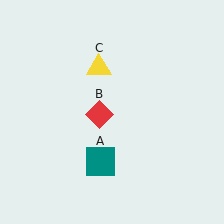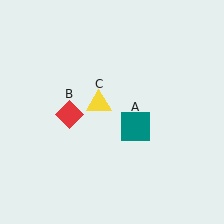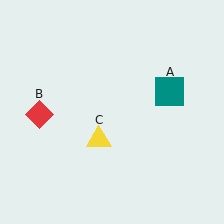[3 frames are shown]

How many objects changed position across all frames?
3 objects changed position: teal square (object A), red diamond (object B), yellow triangle (object C).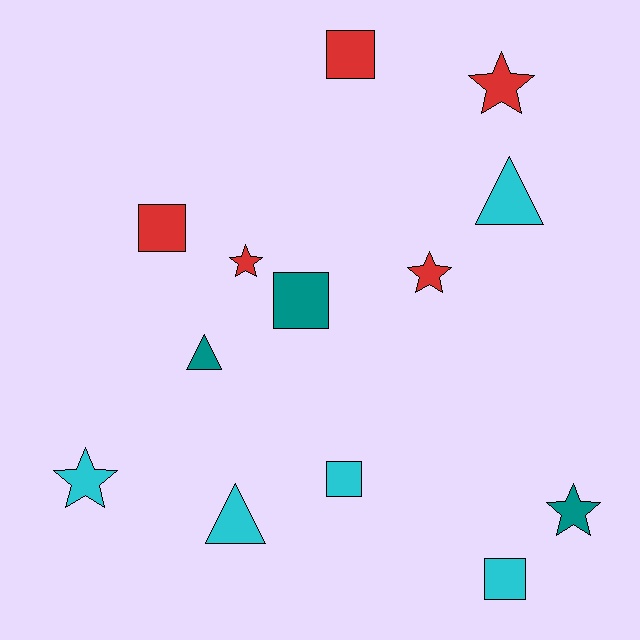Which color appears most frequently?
Red, with 5 objects.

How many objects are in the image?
There are 13 objects.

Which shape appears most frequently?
Square, with 5 objects.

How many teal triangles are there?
There is 1 teal triangle.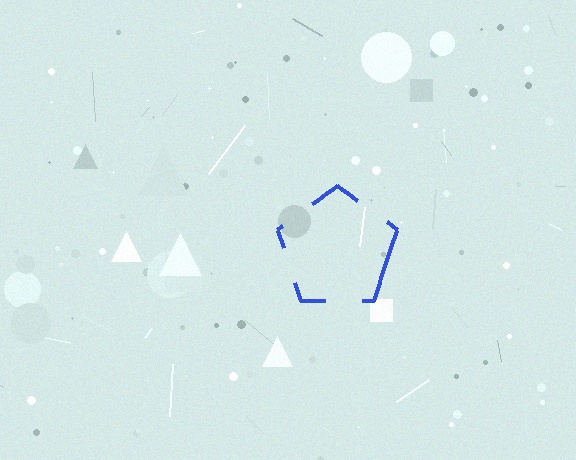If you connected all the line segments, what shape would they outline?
They would outline a pentagon.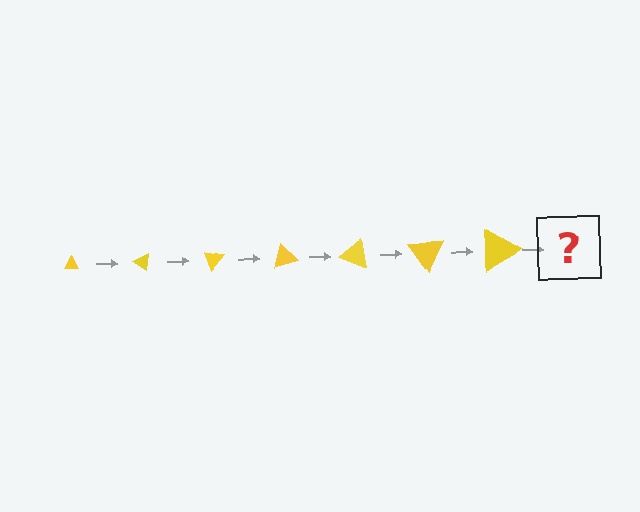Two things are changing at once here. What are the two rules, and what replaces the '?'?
The two rules are that the triangle grows larger each step and it rotates 35 degrees each step. The '?' should be a triangle, larger than the previous one and rotated 245 degrees from the start.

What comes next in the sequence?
The next element should be a triangle, larger than the previous one and rotated 245 degrees from the start.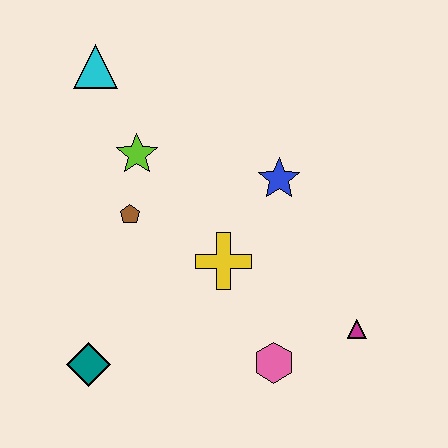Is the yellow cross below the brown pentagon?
Yes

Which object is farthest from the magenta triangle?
The cyan triangle is farthest from the magenta triangle.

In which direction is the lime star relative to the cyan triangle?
The lime star is below the cyan triangle.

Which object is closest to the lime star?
The brown pentagon is closest to the lime star.